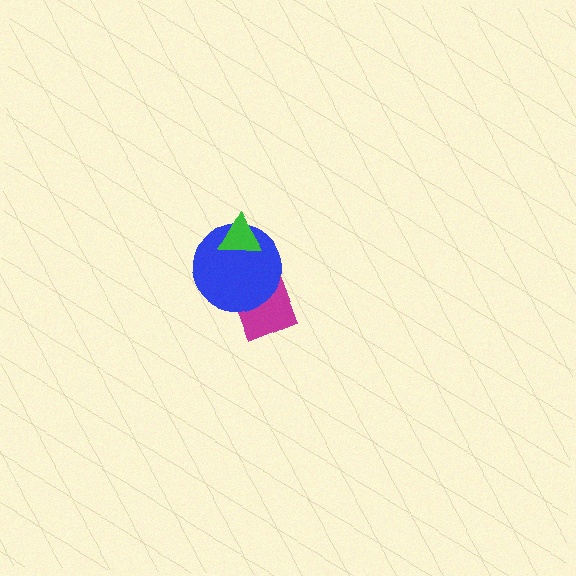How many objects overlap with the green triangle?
1 object overlaps with the green triangle.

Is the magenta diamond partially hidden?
Yes, it is partially covered by another shape.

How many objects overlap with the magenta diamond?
1 object overlaps with the magenta diamond.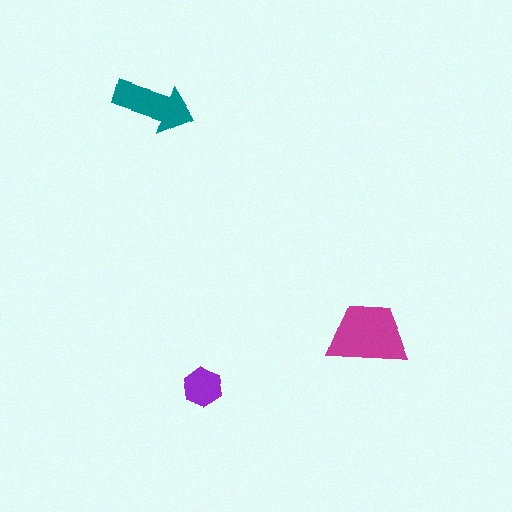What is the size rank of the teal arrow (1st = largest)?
2nd.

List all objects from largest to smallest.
The magenta trapezoid, the teal arrow, the purple hexagon.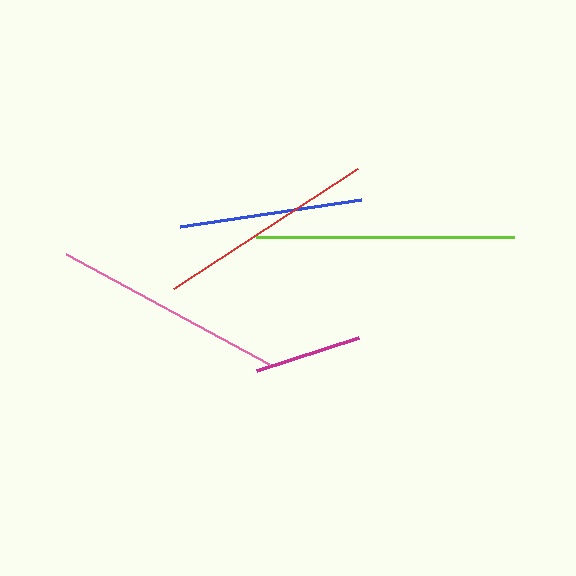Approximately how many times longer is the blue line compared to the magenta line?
The blue line is approximately 1.7 times the length of the magenta line.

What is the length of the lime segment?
The lime segment is approximately 258 pixels long.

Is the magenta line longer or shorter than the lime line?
The lime line is longer than the magenta line.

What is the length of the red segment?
The red segment is approximately 219 pixels long.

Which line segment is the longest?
The lime line is the longest at approximately 258 pixels.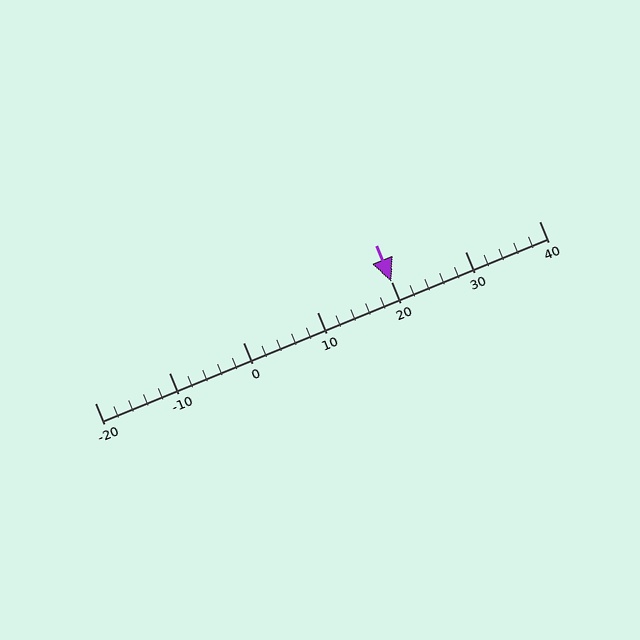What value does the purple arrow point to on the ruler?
The purple arrow points to approximately 20.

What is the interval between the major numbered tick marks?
The major tick marks are spaced 10 units apart.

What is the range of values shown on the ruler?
The ruler shows values from -20 to 40.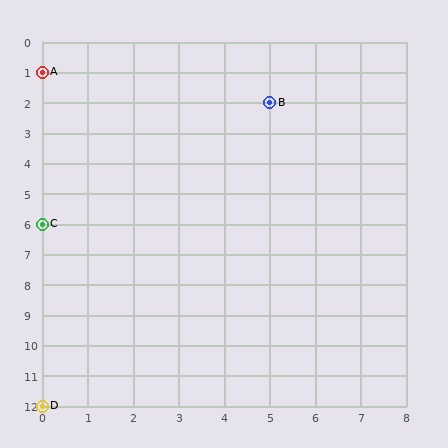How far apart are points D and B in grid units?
Points D and B are 5 columns and 10 rows apart (about 11.2 grid units diagonally).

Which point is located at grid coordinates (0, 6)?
Point C is at (0, 6).